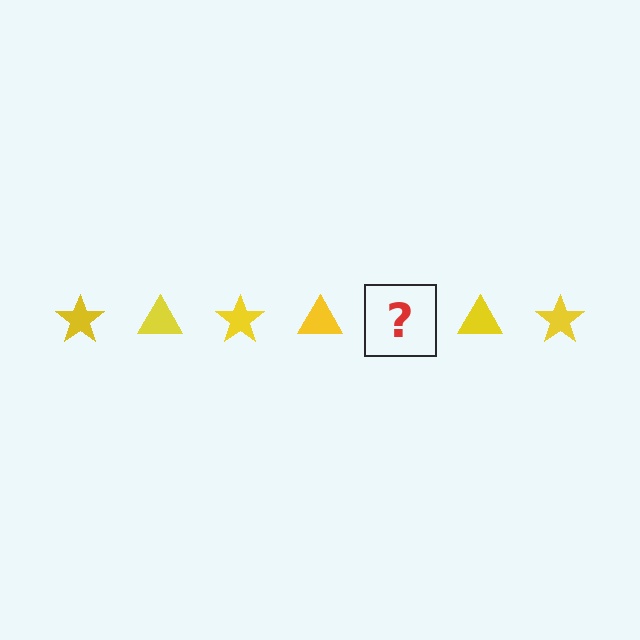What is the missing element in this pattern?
The missing element is a yellow star.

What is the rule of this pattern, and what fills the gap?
The rule is that the pattern cycles through star, triangle shapes in yellow. The gap should be filled with a yellow star.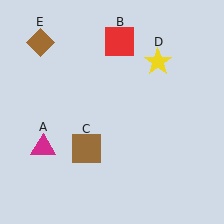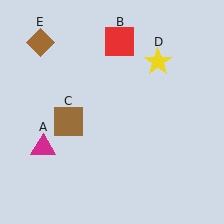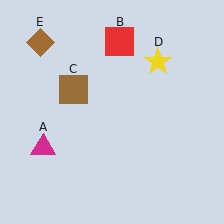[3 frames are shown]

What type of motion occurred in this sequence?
The brown square (object C) rotated clockwise around the center of the scene.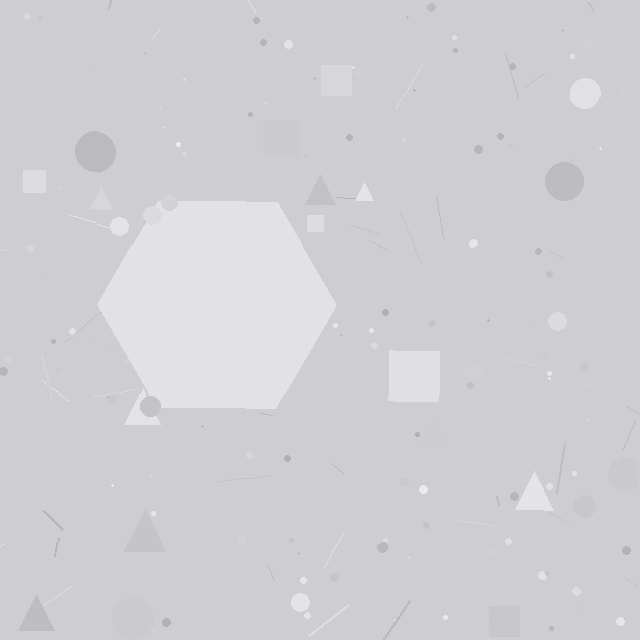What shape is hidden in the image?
A hexagon is hidden in the image.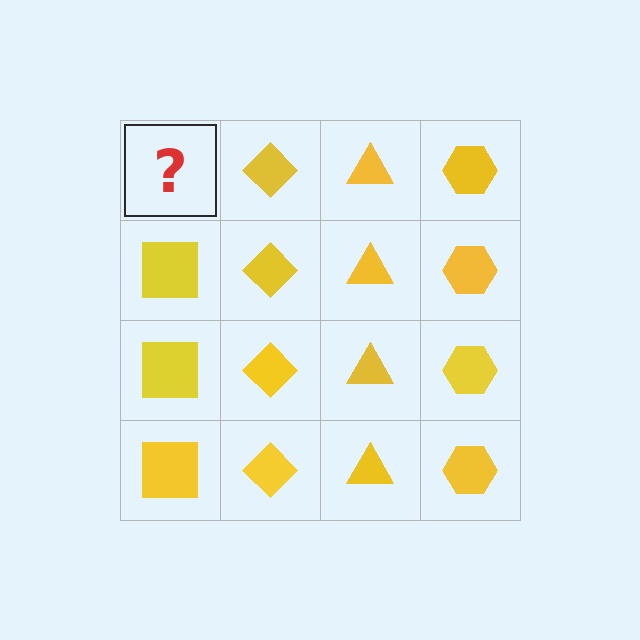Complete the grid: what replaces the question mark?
The question mark should be replaced with a yellow square.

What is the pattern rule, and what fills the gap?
The rule is that each column has a consistent shape. The gap should be filled with a yellow square.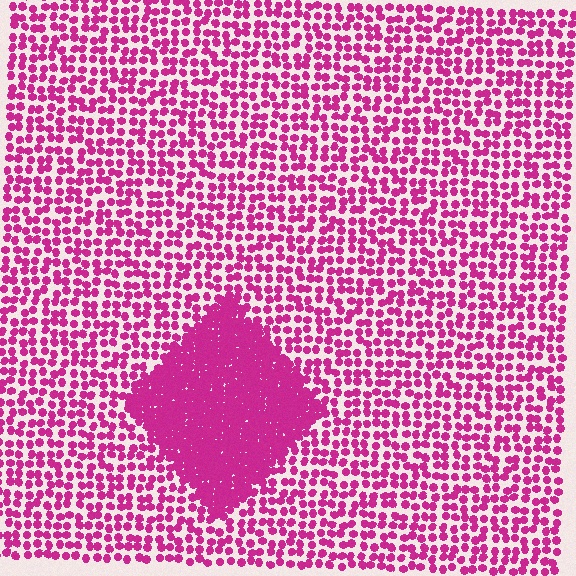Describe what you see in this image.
The image contains small magenta elements arranged at two different densities. A diamond-shaped region is visible where the elements are more densely packed than the surrounding area.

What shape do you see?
I see a diamond.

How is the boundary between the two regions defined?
The boundary is defined by a change in element density (approximately 2.7x ratio). All elements are the same color, size, and shape.